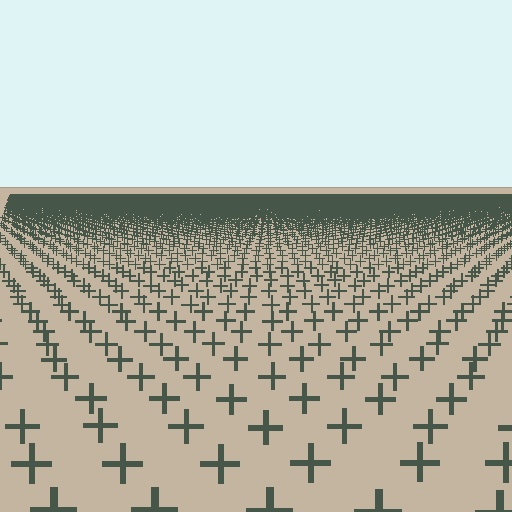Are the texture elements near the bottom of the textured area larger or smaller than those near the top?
Larger. Near the bottom, elements are closer to the viewer and appear at a bigger on-screen size.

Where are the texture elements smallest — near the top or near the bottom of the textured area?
Near the top.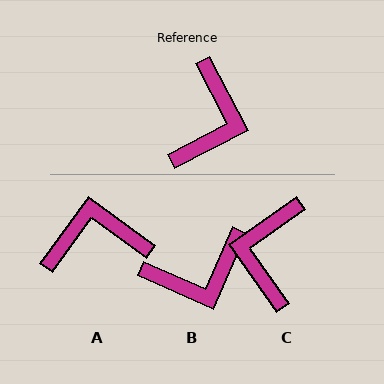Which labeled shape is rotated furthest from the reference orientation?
C, about 172 degrees away.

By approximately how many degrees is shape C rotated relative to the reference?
Approximately 172 degrees clockwise.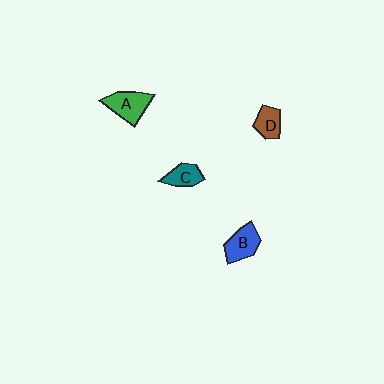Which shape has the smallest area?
Shape D (brown).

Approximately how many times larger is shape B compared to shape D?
Approximately 1.3 times.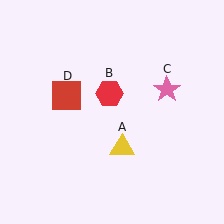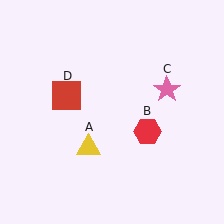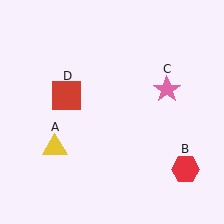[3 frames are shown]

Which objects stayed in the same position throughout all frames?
Pink star (object C) and red square (object D) remained stationary.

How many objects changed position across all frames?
2 objects changed position: yellow triangle (object A), red hexagon (object B).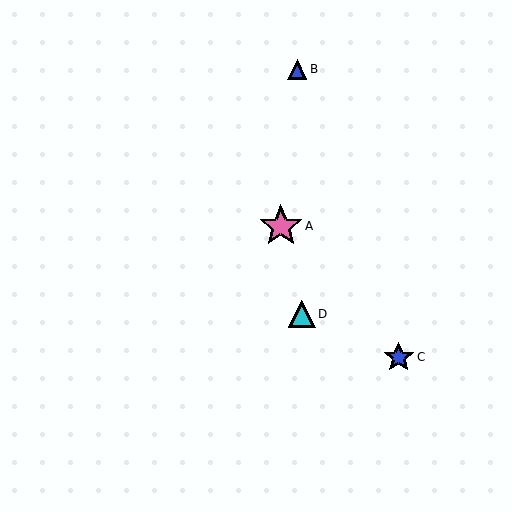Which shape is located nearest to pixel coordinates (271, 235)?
The pink star (labeled A) at (281, 226) is nearest to that location.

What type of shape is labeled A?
Shape A is a pink star.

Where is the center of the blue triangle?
The center of the blue triangle is at (297, 70).